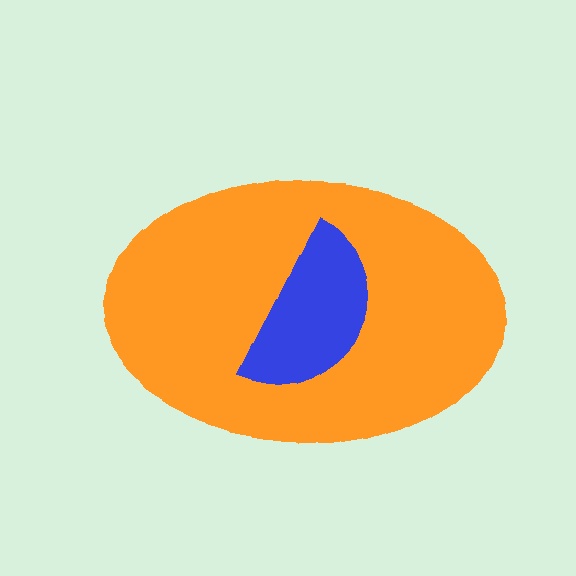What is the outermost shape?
The orange ellipse.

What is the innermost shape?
The blue semicircle.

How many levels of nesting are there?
2.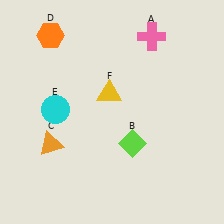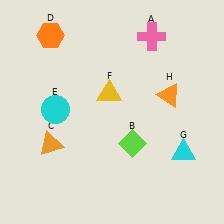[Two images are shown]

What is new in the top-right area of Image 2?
An orange triangle (H) was added in the top-right area of Image 2.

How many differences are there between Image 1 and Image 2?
There are 2 differences between the two images.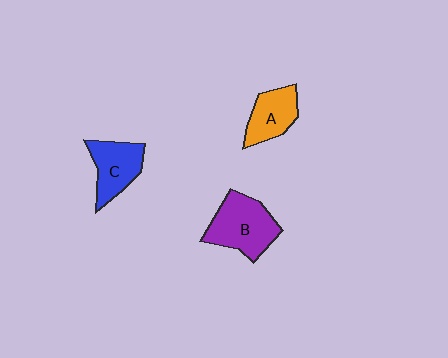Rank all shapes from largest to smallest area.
From largest to smallest: B (purple), C (blue), A (orange).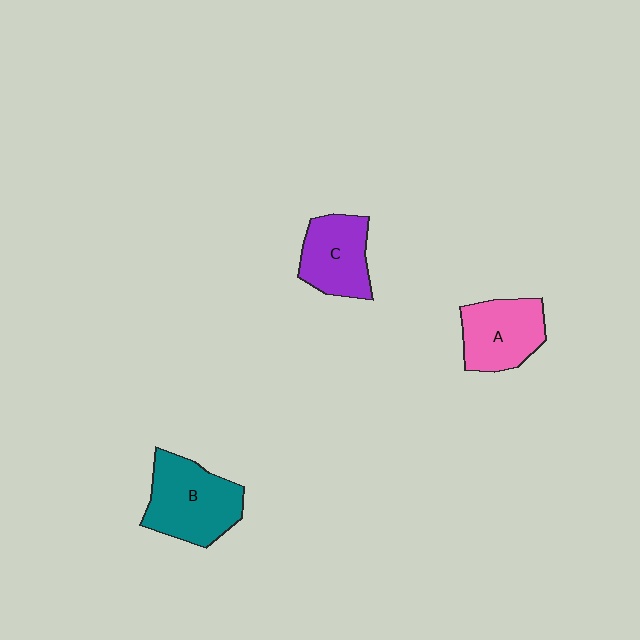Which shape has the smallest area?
Shape C (purple).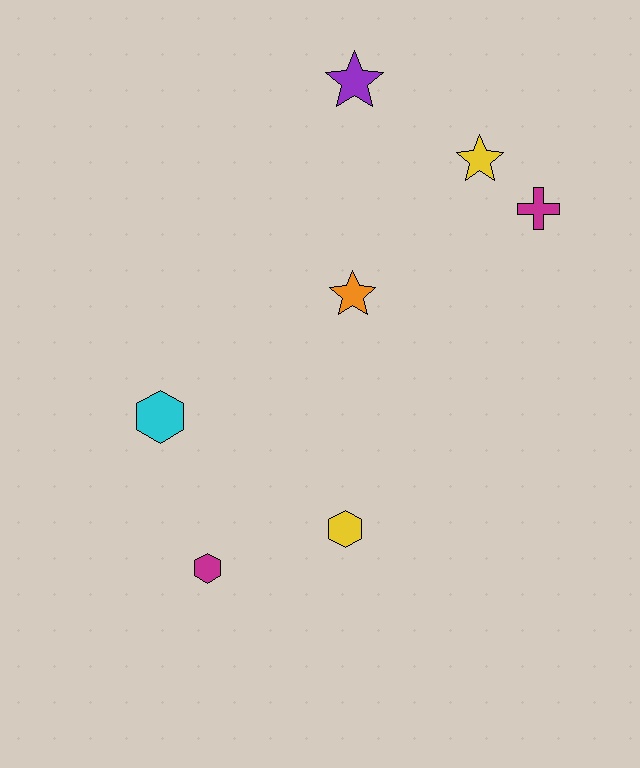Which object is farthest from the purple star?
The magenta hexagon is farthest from the purple star.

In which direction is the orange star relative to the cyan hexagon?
The orange star is to the right of the cyan hexagon.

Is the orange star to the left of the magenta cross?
Yes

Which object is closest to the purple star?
The yellow star is closest to the purple star.